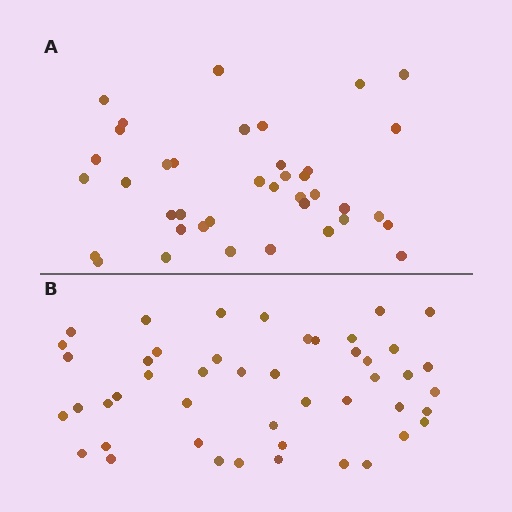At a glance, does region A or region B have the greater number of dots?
Region B (the bottom region) has more dots.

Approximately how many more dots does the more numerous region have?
Region B has roughly 8 or so more dots than region A.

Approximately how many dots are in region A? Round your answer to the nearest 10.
About 40 dots. (The exact count is 39, which rounds to 40.)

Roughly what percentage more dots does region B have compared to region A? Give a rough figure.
About 20% more.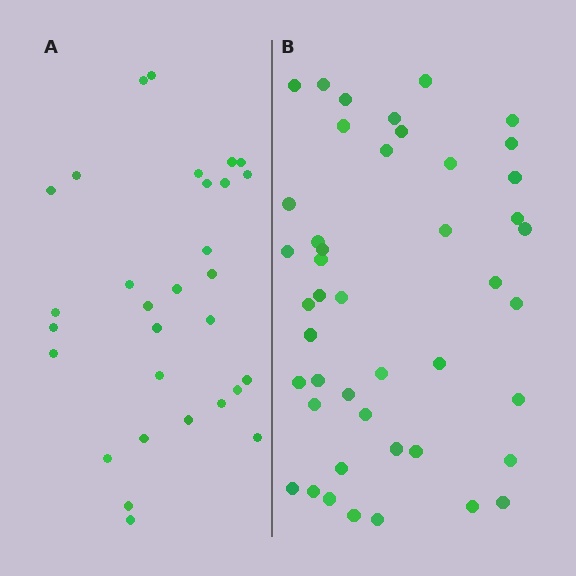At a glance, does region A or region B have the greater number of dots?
Region B (the right region) has more dots.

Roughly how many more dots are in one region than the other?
Region B has approximately 15 more dots than region A.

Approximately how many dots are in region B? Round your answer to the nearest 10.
About 40 dots. (The exact count is 45, which rounds to 40.)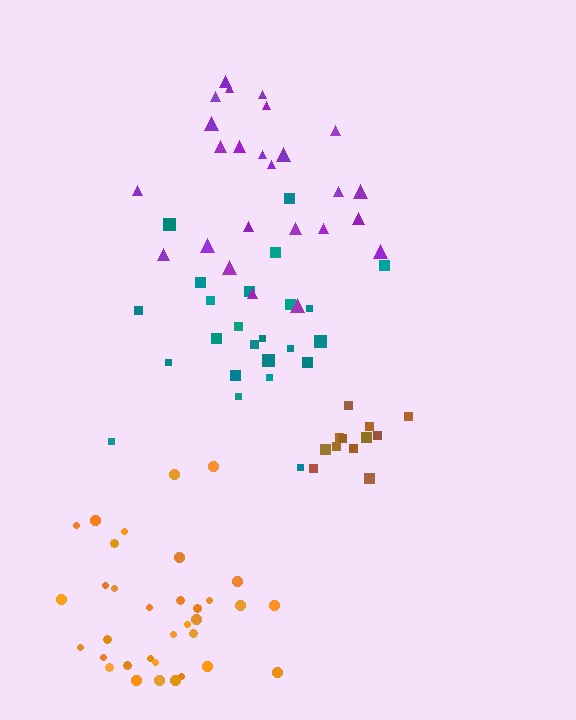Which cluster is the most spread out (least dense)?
Purple.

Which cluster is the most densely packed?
Brown.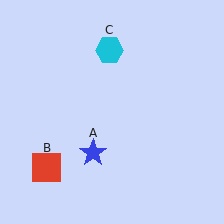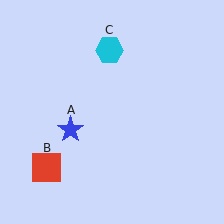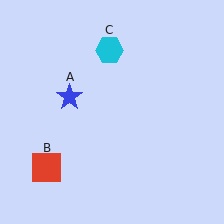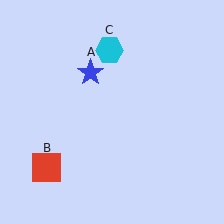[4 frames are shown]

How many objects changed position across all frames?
1 object changed position: blue star (object A).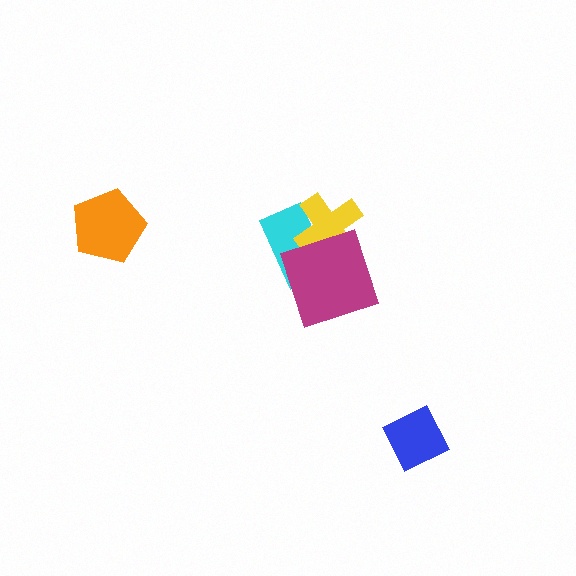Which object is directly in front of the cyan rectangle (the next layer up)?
The yellow cross is directly in front of the cyan rectangle.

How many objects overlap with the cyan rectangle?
2 objects overlap with the cyan rectangle.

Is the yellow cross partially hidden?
Yes, it is partially covered by another shape.